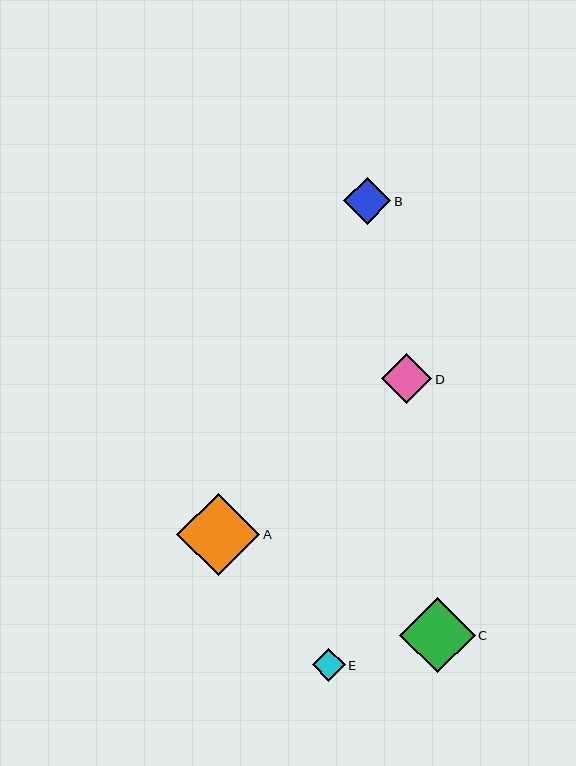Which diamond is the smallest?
Diamond E is the smallest with a size of approximately 33 pixels.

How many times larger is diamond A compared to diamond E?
Diamond A is approximately 2.5 times the size of diamond E.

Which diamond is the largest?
Diamond A is the largest with a size of approximately 83 pixels.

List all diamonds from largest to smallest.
From largest to smallest: A, C, D, B, E.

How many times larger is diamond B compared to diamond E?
Diamond B is approximately 1.4 times the size of diamond E.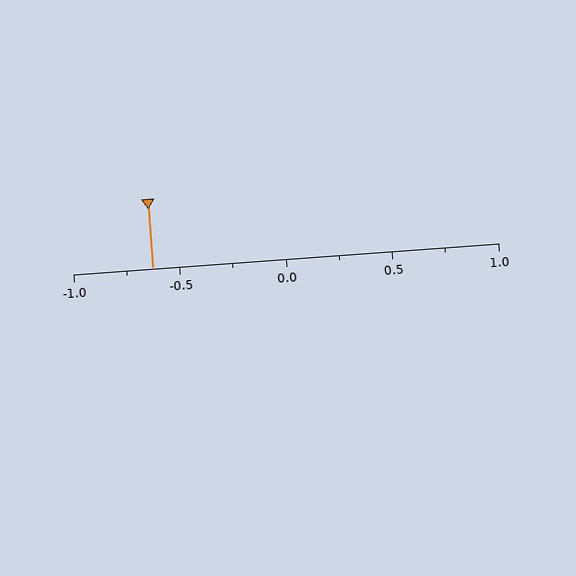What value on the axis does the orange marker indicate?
The marker indicates approximately -0.62.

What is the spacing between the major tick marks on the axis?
The major ticks are spaced 0.5 apart.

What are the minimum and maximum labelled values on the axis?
The axis runs from -1.0 to 1.0.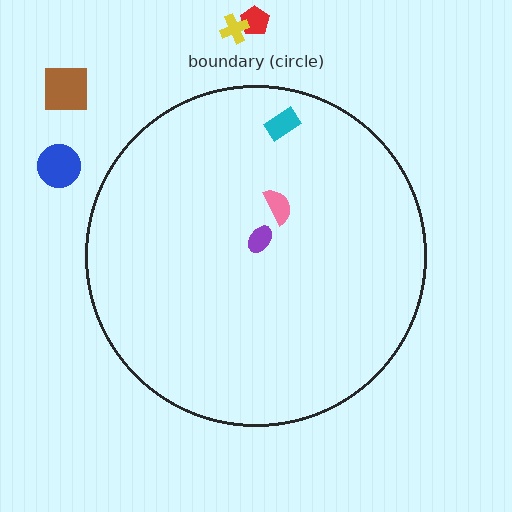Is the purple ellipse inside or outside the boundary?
Inside.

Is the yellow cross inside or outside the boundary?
Outside.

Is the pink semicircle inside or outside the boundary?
Inside.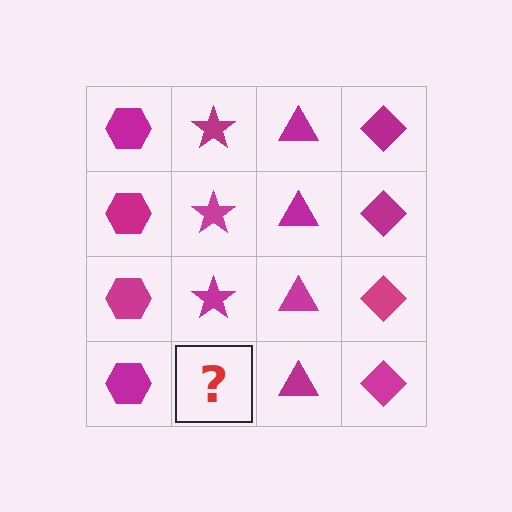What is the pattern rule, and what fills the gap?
The rule is that each column has a consistent shape. The gap should be filled with a magenta star.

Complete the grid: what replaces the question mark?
The question mark should be replaced with a magenta star.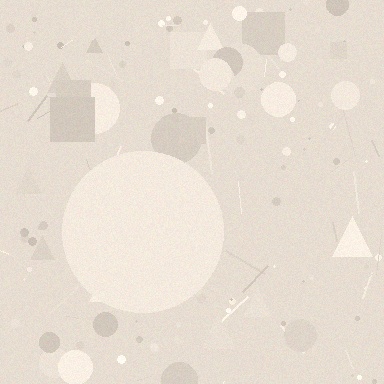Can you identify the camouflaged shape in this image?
The camouflaged shape is a circle.